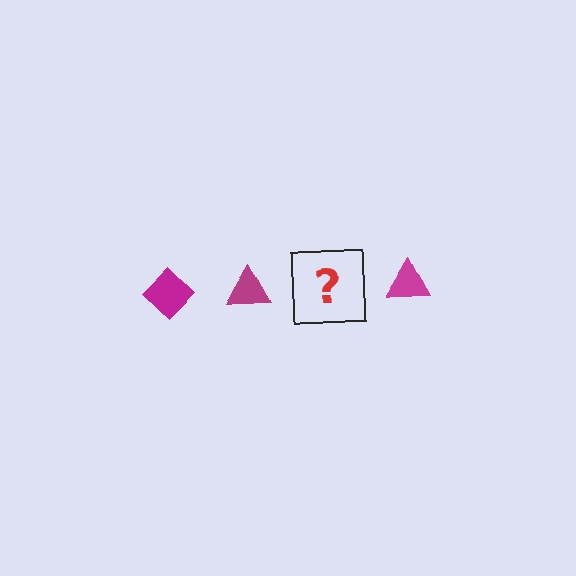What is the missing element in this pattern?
The missing element is a magenta diamond.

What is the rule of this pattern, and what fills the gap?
The rule is that the pattern cycles through diamond, triangle shapes in magenta. The gap should be filled with a magenta diamond.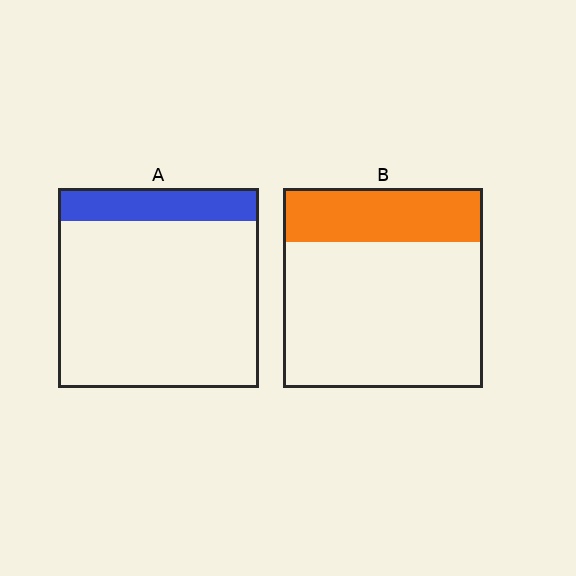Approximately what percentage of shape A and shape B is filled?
A is approximately 15% and B is approximately 25%.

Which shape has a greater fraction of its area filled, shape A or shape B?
Shape B.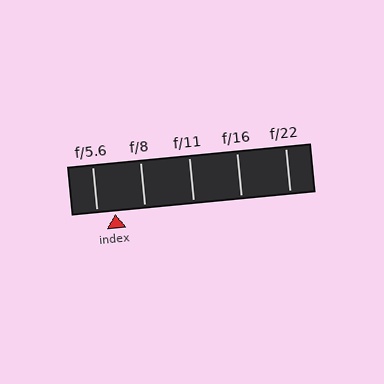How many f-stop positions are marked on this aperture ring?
There are 5 f-stop positions marked.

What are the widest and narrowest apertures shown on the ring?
The widest aperture shown is f/5.6 and the narrowest is f/22.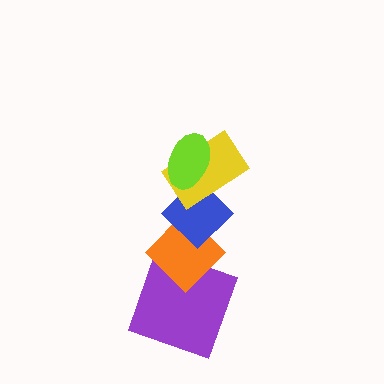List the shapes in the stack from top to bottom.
From top to bottom: the lime ellipse, the yellow rectangle, the blue diamond, the orange diamond, the purple square.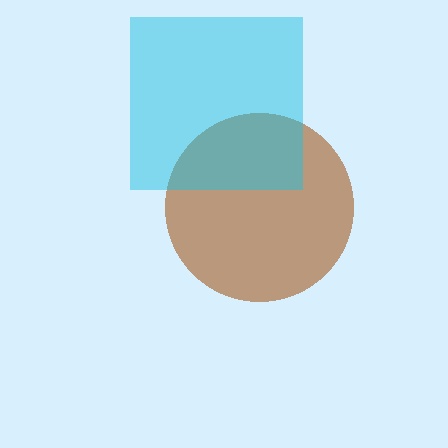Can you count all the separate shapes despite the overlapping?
Yes, there are 2 separate shapes.